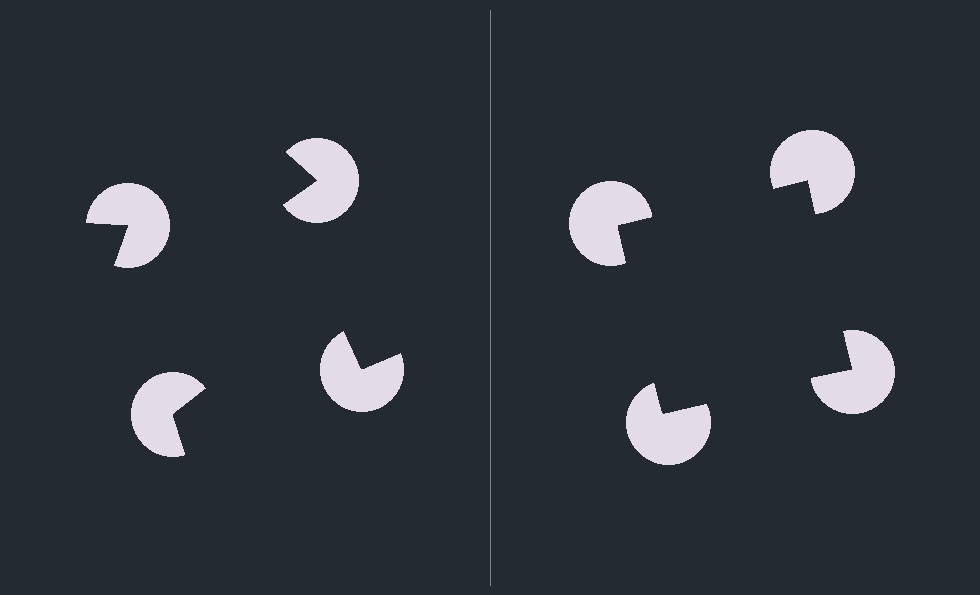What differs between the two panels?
The pac-man discs are positioned identically on both sides; only the wedge orientations differ. On the right they align to a square; on the left they are misaligned.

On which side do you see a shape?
An illusory square appears on the right side. On the left side the wedge cuts are rotated, so no coherent shape forms.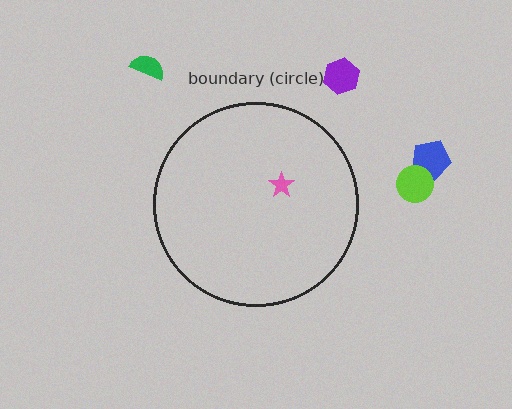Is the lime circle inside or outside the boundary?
Outside.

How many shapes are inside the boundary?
1 inside, 4 outside.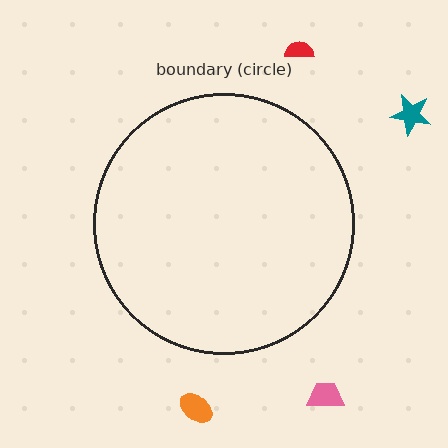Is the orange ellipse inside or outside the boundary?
Outside.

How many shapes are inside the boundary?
0 inside, 4 outside.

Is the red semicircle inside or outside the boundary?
Outside.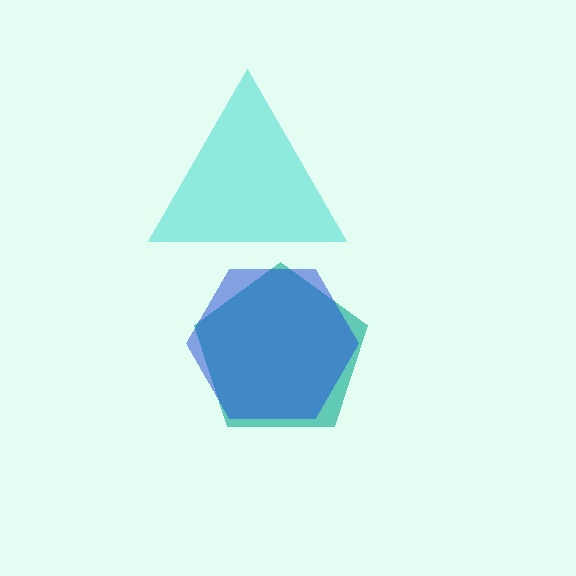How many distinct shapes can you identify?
There are 3 distinct shapes: a teal pentagon, a blue hexagon, a cyan triangle.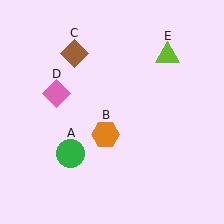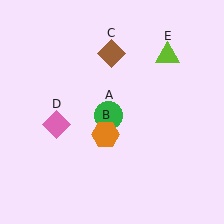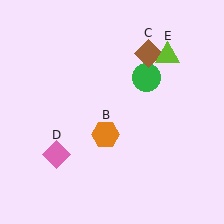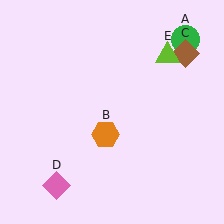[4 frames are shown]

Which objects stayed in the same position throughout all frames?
Orange hexagon (object B) and lime triangle (object E) remained stationary.